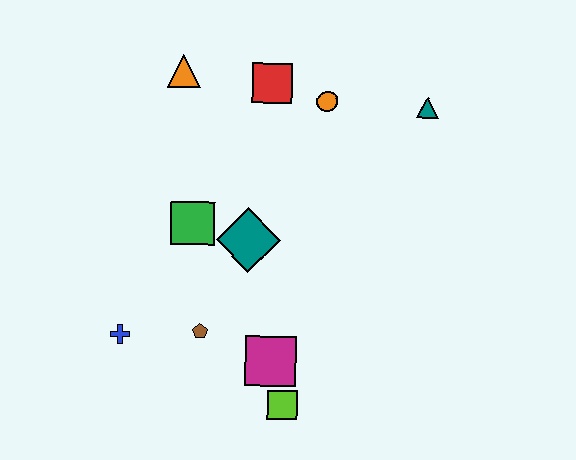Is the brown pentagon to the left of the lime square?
Yes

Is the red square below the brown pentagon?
No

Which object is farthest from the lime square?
The orange triangle is farthest from the lime square.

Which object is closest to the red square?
The orange circle is closest to the red square.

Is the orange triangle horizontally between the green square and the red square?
No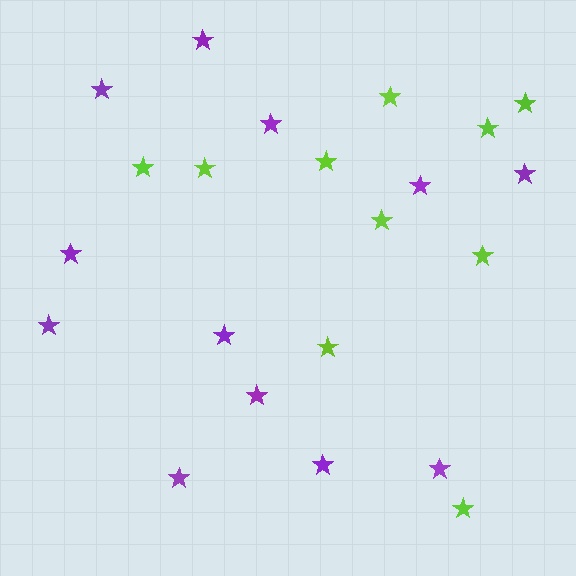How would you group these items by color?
There are 2 groups: one group of lime stars (10) and one group of purple stars (12).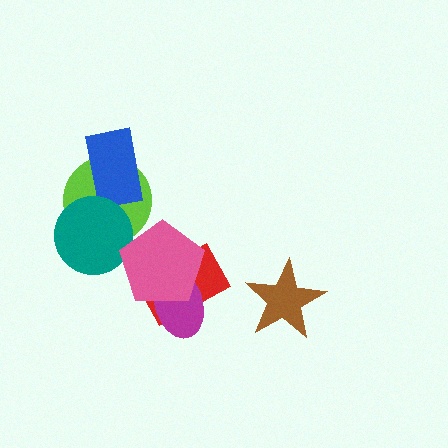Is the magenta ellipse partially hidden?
Yes, it is partially covered by another shape.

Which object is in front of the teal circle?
The pink pentagon is in front of the teal circle.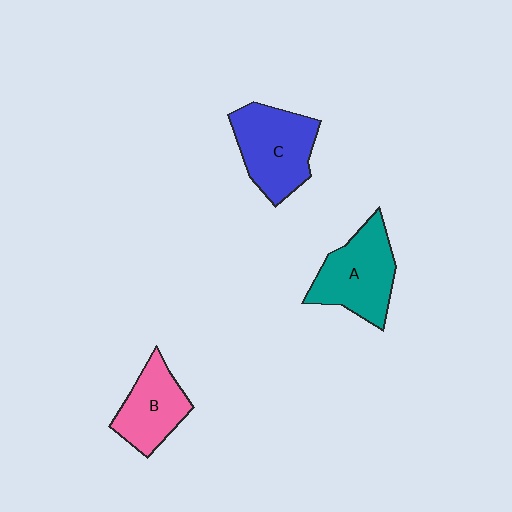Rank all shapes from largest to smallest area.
From largest to smallest: C (blue), A (teal), B (pink).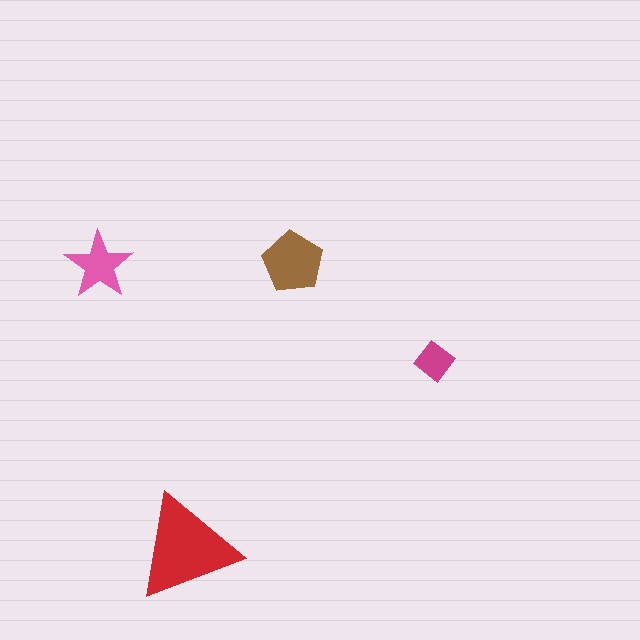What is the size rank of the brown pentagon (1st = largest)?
2nd.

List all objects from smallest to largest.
The magenta diamond, the pink star, the brown pentagon, the red triangle.